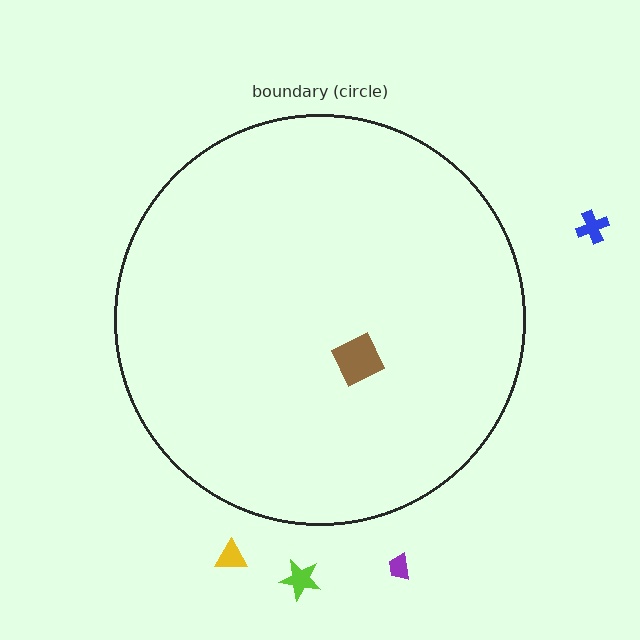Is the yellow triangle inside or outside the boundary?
Outside.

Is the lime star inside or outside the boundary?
Outside.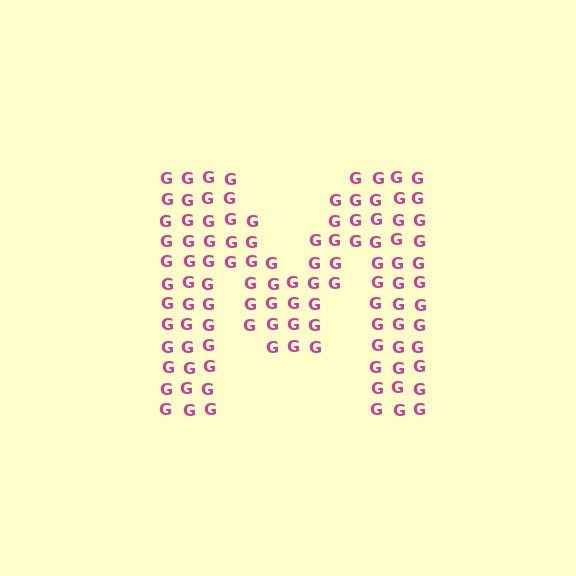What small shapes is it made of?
It is made of small letter G's.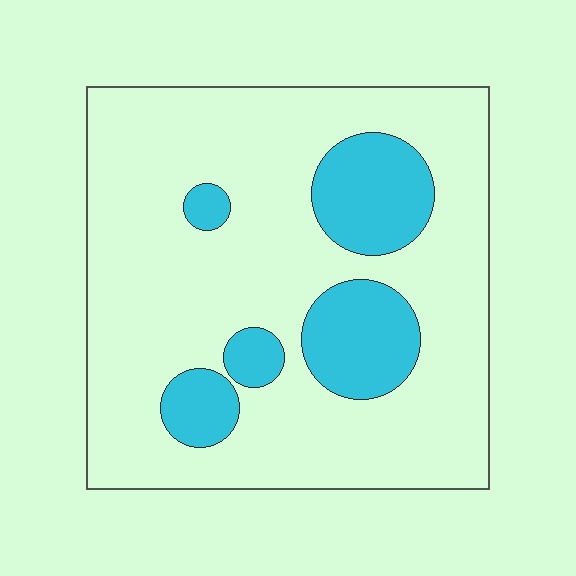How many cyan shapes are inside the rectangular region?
5.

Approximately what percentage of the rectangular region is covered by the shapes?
Approximately 20%.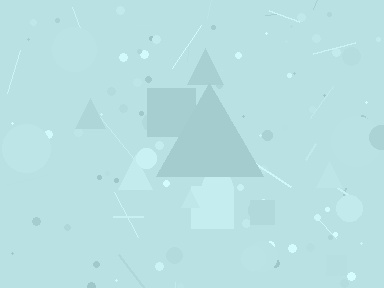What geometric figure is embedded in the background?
A triangle is embedded in the background.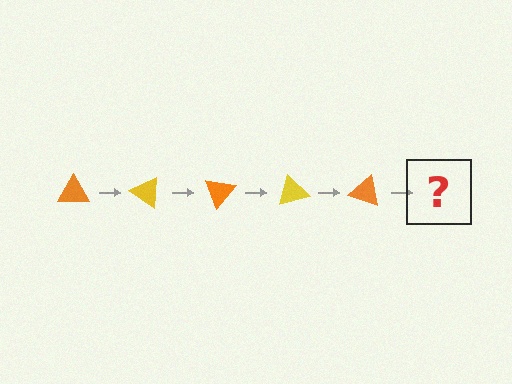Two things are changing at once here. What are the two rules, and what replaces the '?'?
The two rules are that it rotates 35 degrees each step and the color cycles through orange and yellow. The '?' should be a yellow triangle, rotated 175 degrees from the start.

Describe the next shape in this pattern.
It should be a yellow triangle, rotated 175 degrees from the start.